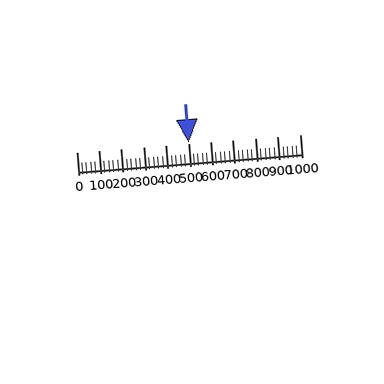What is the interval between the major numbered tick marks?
The major tick marks are spaced 100 units apart.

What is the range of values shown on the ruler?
The ruler shows values from 0 to 1000.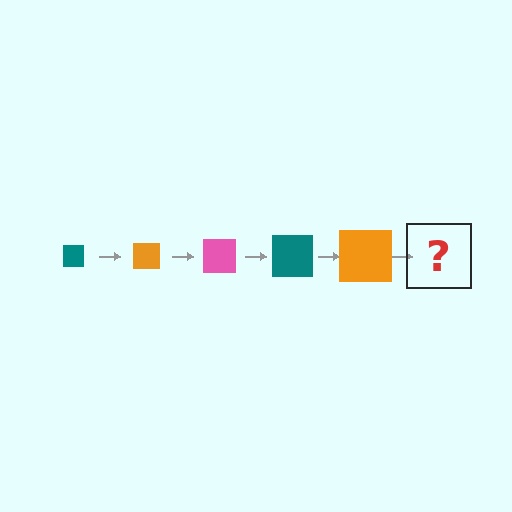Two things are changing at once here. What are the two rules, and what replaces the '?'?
The two rules are that the square grows larger each step and the color cycles through teal, orange, and pink. The '?' should be a pink square, larger than the previous one.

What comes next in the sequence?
The next element should be a pink square, larger than the previous one.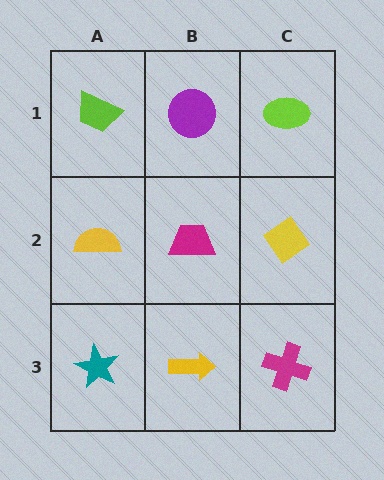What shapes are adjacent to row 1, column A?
A yellow semicircle (row 2, column A), a purple circle (row 1, column B).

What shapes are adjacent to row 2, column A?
A lime trapezoid (row 1, column A), a teal star (row 3, column A), a magenta trapezoid (row 2, column B).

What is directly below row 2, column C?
A magenta cross.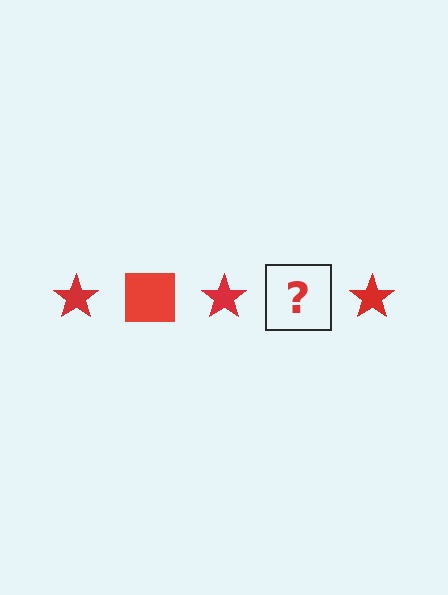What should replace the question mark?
The question mark should be replaced with a red square.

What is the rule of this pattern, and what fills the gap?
The rule is that the pattern cycles through star, square shapes in red. The gap should be filled with a red square.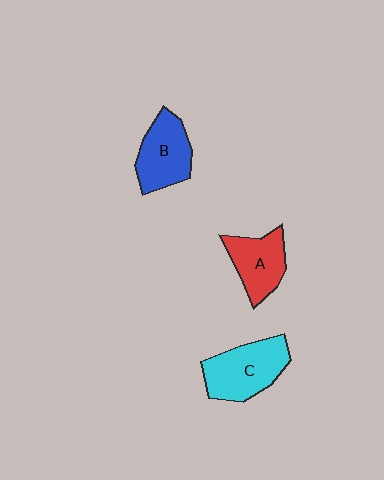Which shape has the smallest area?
Shape A (red).